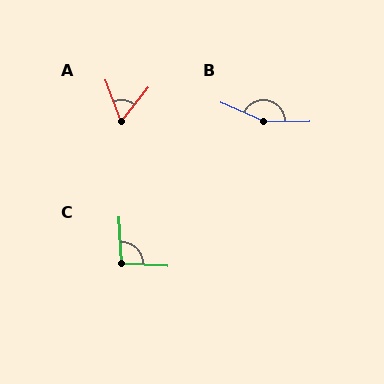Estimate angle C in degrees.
Approximately 96 degrees.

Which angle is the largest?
B, at approximately 156 degrees.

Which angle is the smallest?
A, at approximately 58 degrees.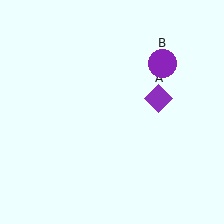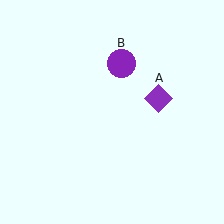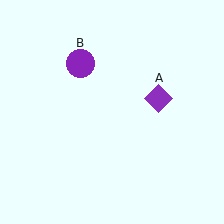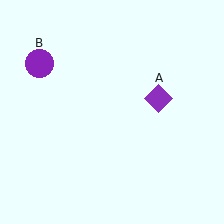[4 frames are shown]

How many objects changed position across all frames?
1 object changed position: purple circle (object B).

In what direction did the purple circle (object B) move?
The purple circle (object B) moved left.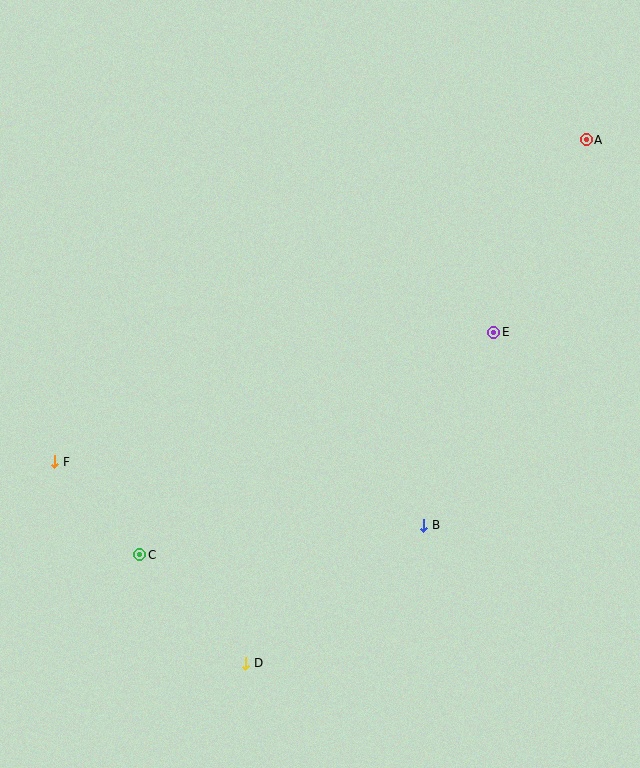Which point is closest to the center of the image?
Point B at (424, 525) is closest to the center.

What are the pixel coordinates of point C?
Point C is at (140, 555).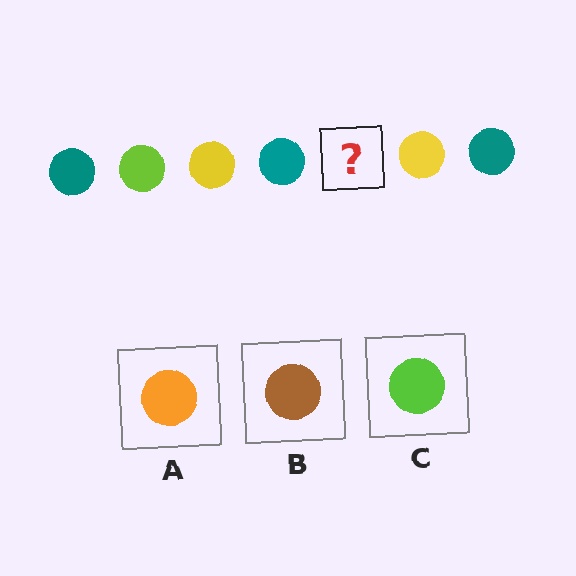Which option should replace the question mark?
Option C.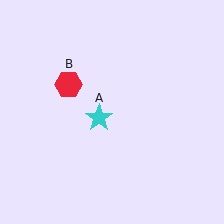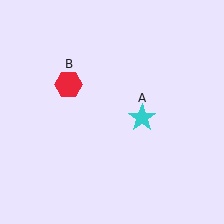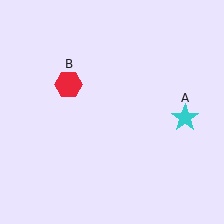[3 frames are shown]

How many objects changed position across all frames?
1 object changed position: cyan star (object A).